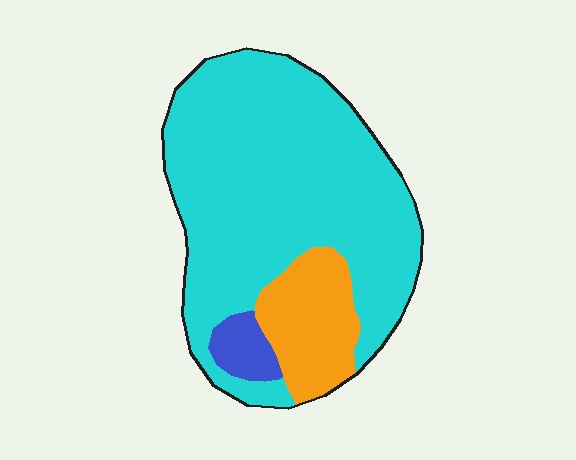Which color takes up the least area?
Blue, at roughly 5%.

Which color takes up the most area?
Cyan, at roughly 80%.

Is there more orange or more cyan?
Cyan.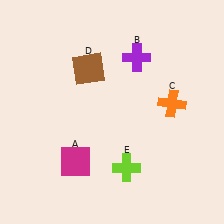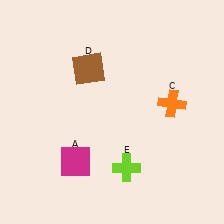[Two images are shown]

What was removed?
The purple cross (B) was removed in Image 2.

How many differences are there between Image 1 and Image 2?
There is 1 difference between the two images.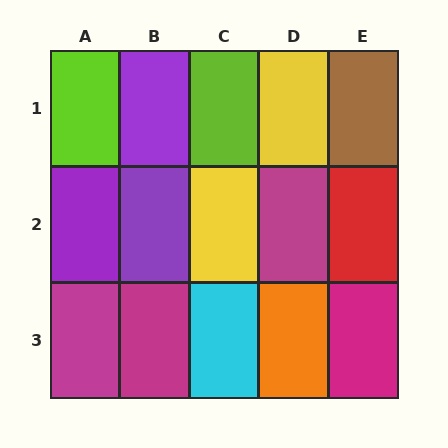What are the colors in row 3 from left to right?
Magenta, magenta, cyan, orange, magenta.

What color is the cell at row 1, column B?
Purple.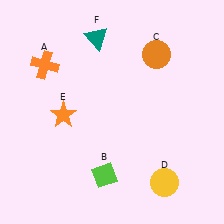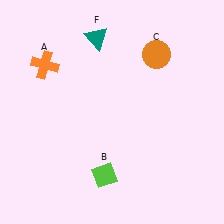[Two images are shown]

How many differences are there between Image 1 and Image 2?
There are 2 differences between the two images.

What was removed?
The orange star (E), the yellow circle (D) were removed in Image 2.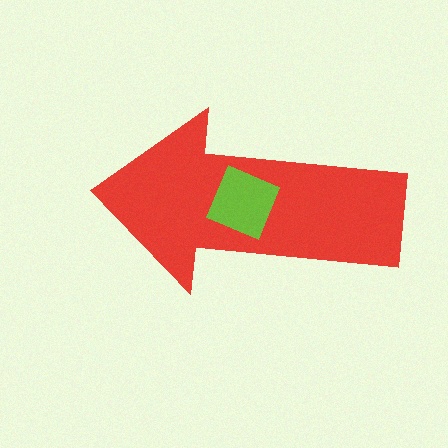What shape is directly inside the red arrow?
The lime diamond.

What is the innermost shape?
The lime diamond.